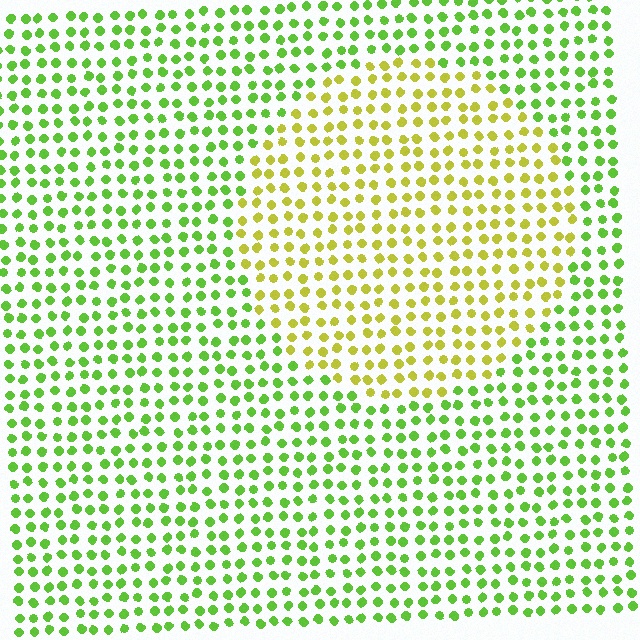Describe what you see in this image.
The image is filled with small lime elements in a uniform arrangement. A circle-shaped region is visible where the elements are tinted to a slightly different hue, forming a subtle color boundary.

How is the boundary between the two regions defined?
The boundary is defined purely by a slight shift in hue (about 39 degrees). Spacing, size, and orientation are identical on both sides.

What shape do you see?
I see a circle.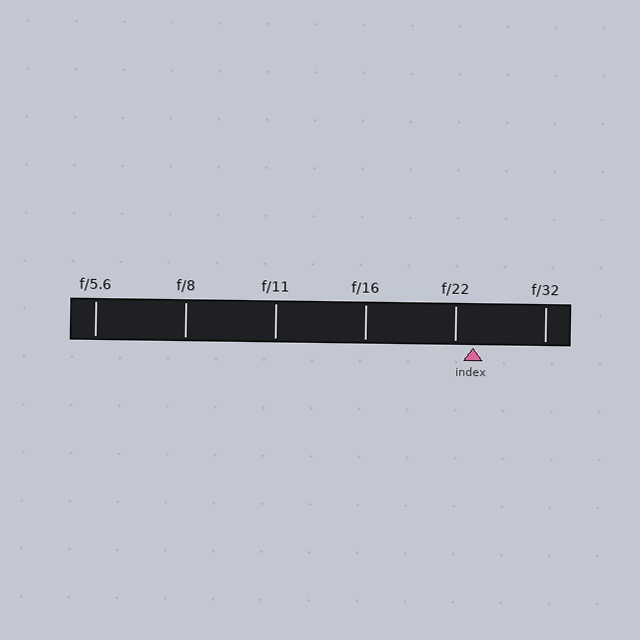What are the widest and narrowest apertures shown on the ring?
The widest aperture shown is f/5.6 and the narrowest is f/32.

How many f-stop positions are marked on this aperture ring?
There are 6 f-stop positions marked.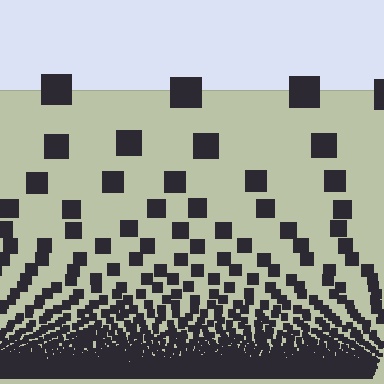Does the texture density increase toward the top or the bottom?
Density increases toward the bottom.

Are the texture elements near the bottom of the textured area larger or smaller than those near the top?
Smaller. The gradient is inverted — elements near the bottom are smaller and denser.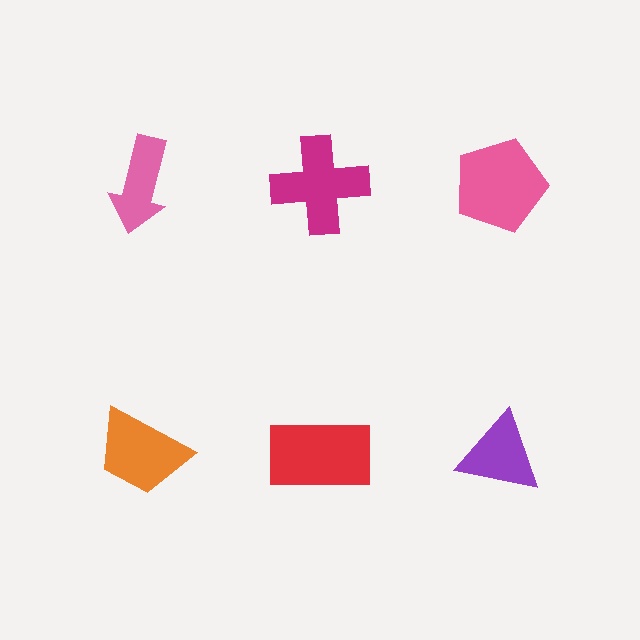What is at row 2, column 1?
An orange trapezoid.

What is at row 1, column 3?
A pink pentagon.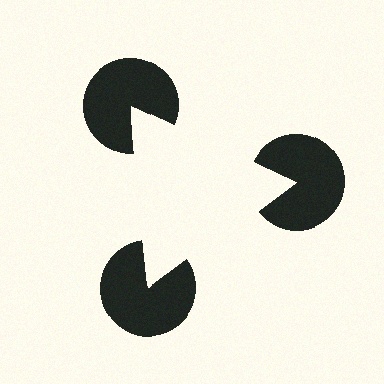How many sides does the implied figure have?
3 sides.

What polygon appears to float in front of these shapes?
An illusory triangle — its edges are inferred from the aligned wedge cuts in the pac-man discs, not physically drawn.